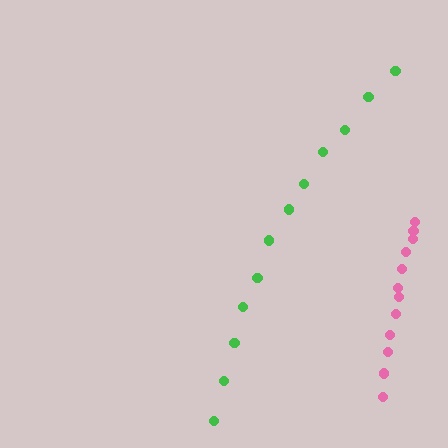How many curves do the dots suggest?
There are 2 distinct paths.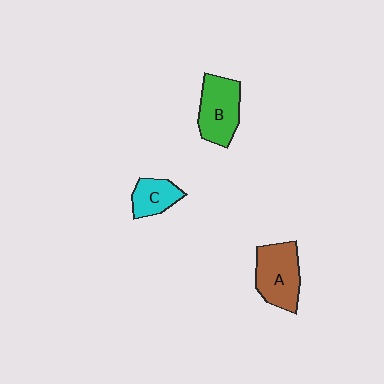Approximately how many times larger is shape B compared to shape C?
Approximately 1.6 times.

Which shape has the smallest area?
Shape C (cyan).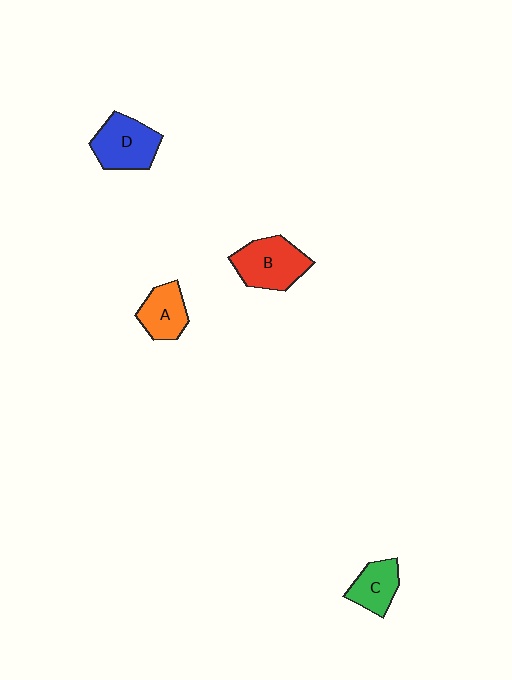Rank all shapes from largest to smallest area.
From largest to smallest: B (red), D (blue), A (orange), C (green).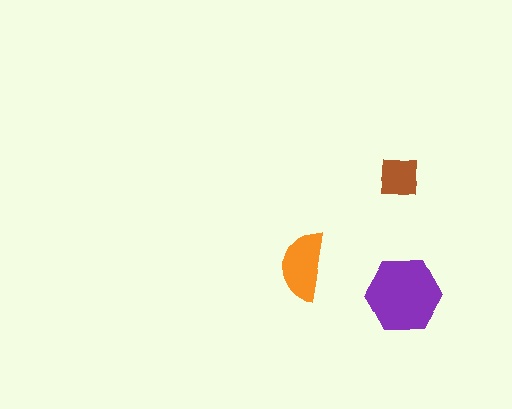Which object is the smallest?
The brown square.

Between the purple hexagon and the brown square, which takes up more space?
The purple hexagon.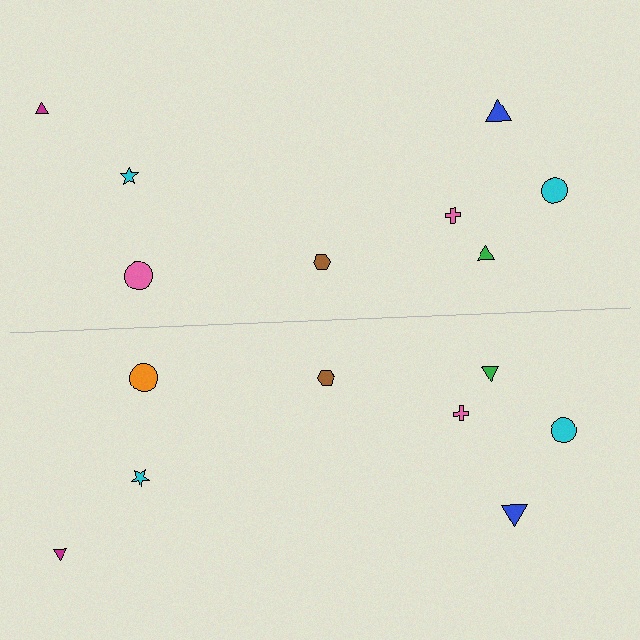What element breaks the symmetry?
The orange circle on the bottom side breaks the symmetry — its mirror counterpart is pink.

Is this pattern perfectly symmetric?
No, the pattern is not perfectly symmetric. The orange circle on the bottom side breaks the symmetry — its mirror counterpart is pink.